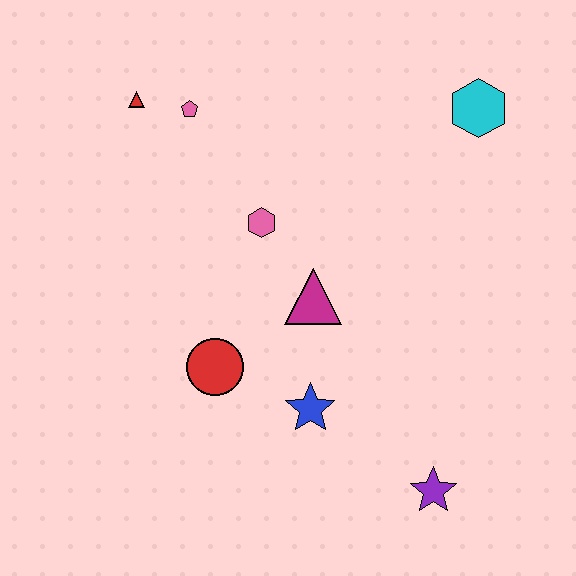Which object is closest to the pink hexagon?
The magenta triangle is closest to the pink hexagon.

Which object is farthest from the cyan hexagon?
The purple star is farthest from the cyan hexagon.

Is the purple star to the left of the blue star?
No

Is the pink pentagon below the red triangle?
Yes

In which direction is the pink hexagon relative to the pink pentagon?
The pink hexagon is below the pink pentagon.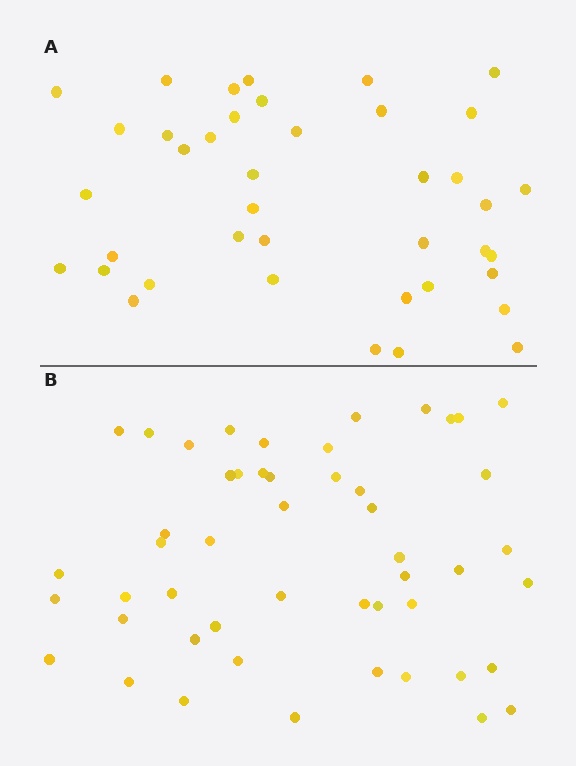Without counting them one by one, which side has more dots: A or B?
Region B (the bottom region) has more dots.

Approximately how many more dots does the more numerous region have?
Region B has roughly 10 or so more dots than region A.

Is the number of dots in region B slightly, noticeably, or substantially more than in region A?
Region B has noticeably more, but not dramatically so. The ratio is roughly 1.2 to 1.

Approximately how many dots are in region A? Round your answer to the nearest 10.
About 40 dots.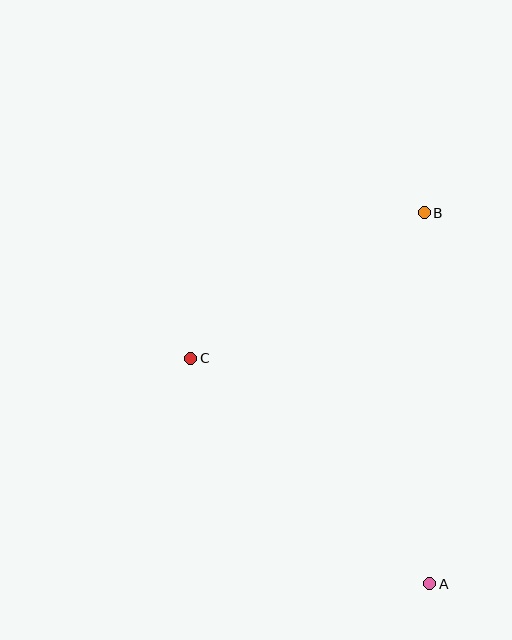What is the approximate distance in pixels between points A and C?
The distance between A and C is approximately 329 pixels.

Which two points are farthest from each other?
Points A and B are farthest from each other.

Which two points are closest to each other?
Points B and C are closest to each other.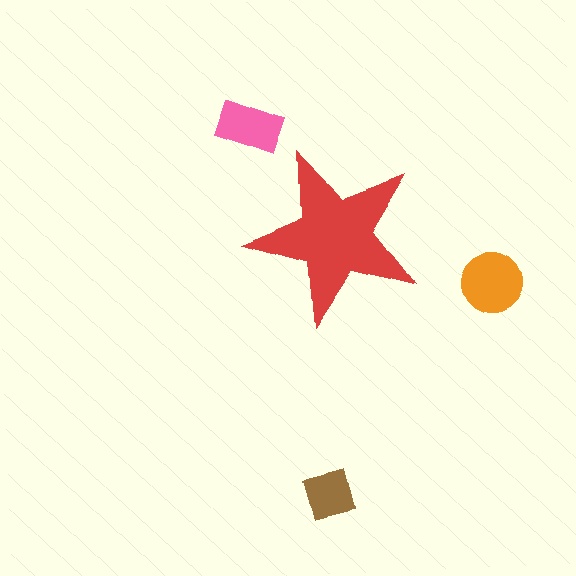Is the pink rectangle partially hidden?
No, the pink rectangle is fully visible.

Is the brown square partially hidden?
No, the brown square is fully visible.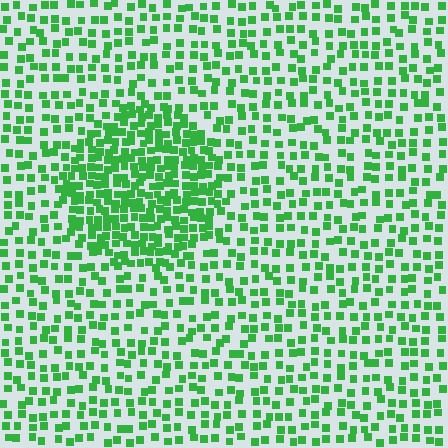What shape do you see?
I see a circle.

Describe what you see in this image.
The image contains small green elements arranged at two different densities. A circle-shaped region is visible where the elements are more densely packed than the surrounding area.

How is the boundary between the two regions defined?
The boundary is defined by a change in element density (approximately 2.1x ratio). All elements are the same color, size, and shape.